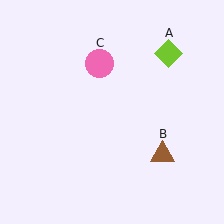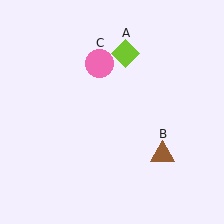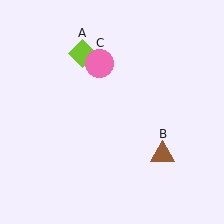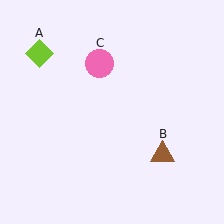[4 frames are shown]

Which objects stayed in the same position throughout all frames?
Brown triangle (object B) and pink circle (object C) remained stationary.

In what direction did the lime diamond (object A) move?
The lime diamond (object A) moved left.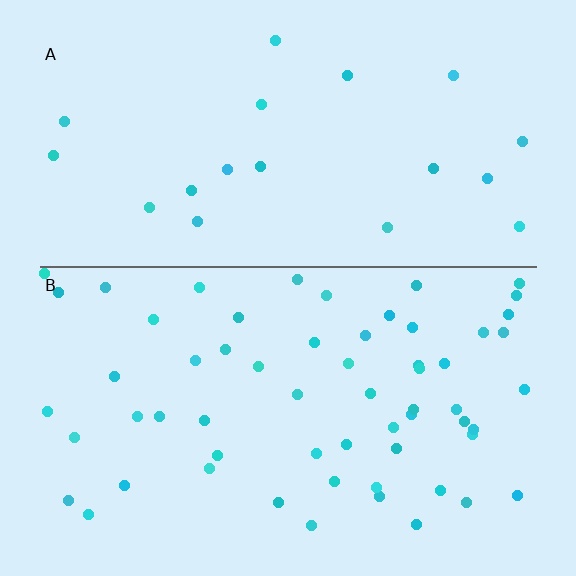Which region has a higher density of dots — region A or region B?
B (the bottom).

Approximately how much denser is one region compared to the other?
Approximately 3.0× — region B over region A.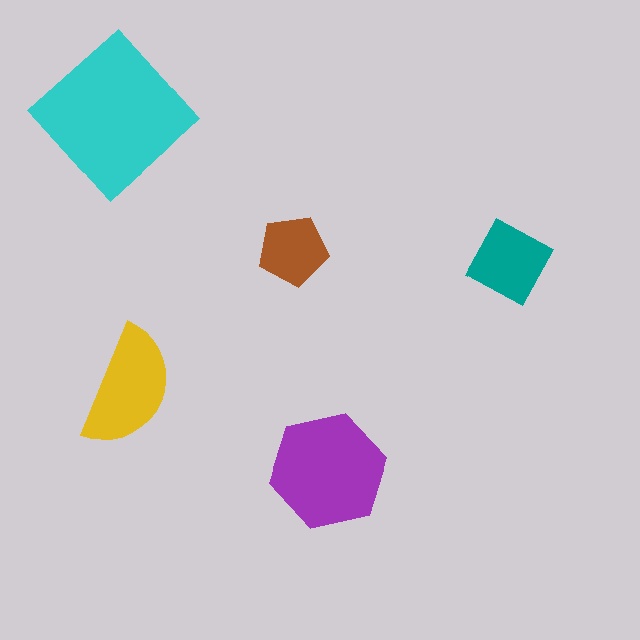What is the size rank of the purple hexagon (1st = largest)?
2nd.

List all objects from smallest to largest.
The brown pentagon, the teal diamond, the yellow semicircle, the purple hexagon, the cyan diamond.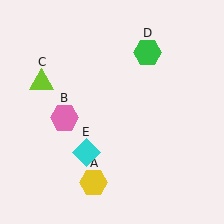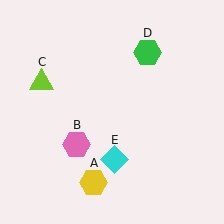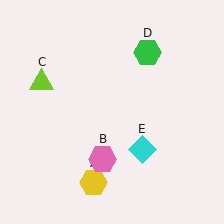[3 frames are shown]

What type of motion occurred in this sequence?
The pink hexagon (object B), cyan diamond (object E) rotated counterclockwise around the center of the scene.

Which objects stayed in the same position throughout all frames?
Yellow hexagon (object A) and lime triangle (object C) and green hexagon (object D) remained stationary.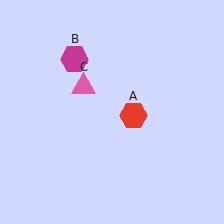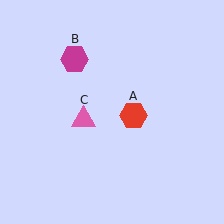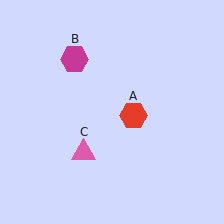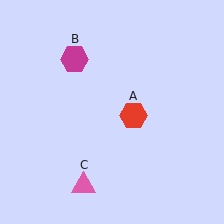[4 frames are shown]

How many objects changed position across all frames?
1 object changed position: pink triangle (object C).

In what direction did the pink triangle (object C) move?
The pink triangle (object C) moved down.